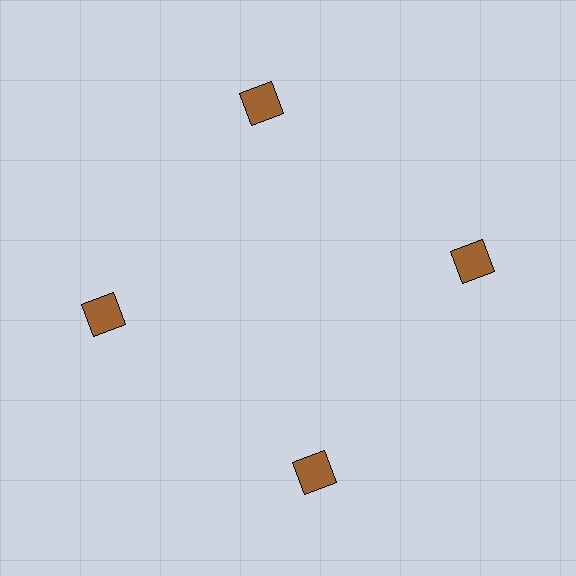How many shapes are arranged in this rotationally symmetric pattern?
There are 4 shapes, arranged in 4 groups of 1.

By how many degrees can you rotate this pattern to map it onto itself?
The pattern maps onto itself every 90 degrees of rotation.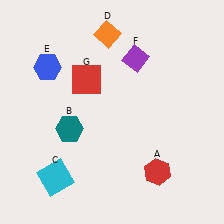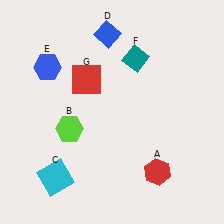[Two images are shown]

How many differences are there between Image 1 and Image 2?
There are 3 differences between the two images.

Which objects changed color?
B changed from teal to lime. D changed from orange to blue. F changed from purple to teal.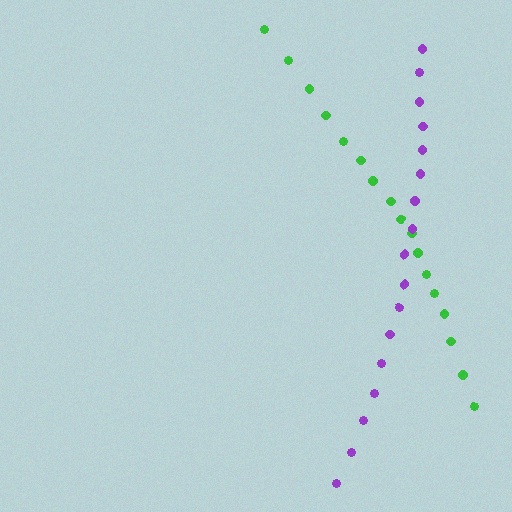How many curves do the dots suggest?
There are 2 distinct paths.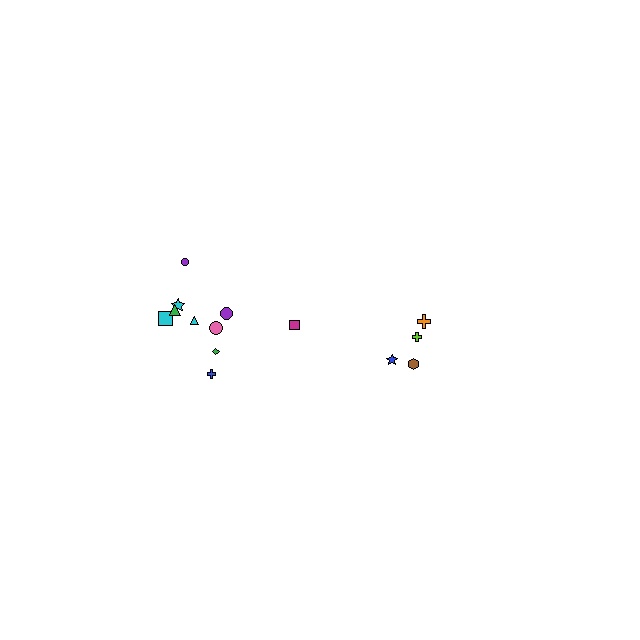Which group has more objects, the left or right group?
The left group.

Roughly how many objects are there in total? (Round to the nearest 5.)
Roughly 15 objects in total.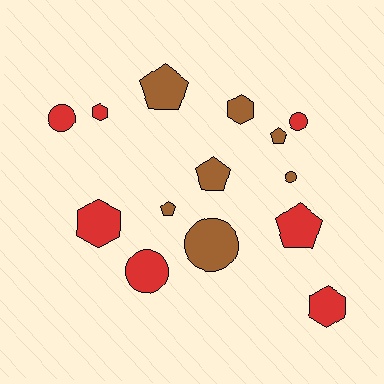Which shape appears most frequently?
Circle, with 5 objects.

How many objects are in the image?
There are 14 objects.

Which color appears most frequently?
Red, with 7 objects.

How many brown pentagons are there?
There are 4 brown pentagons.